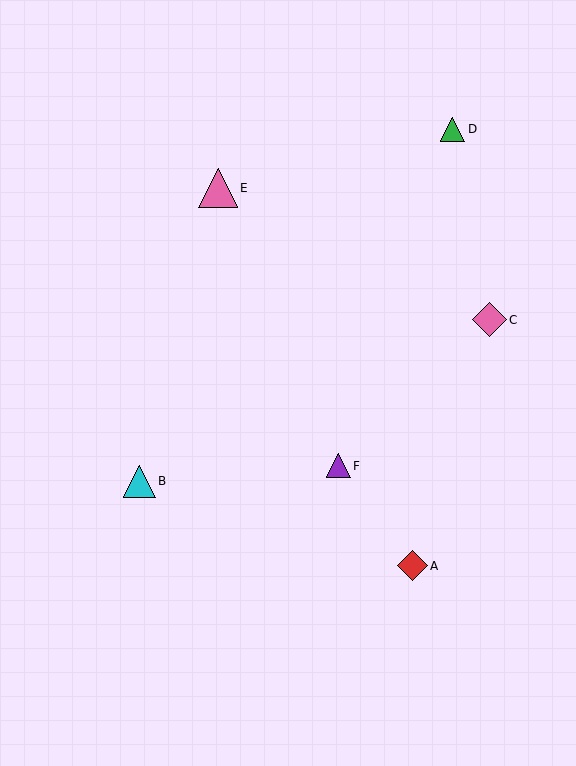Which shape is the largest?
The pink triangle (labeled E) is the largest.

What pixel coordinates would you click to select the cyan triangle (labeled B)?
Click at (139, 481) to select the cyan triangle B.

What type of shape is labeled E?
Shape E is a pink triangle.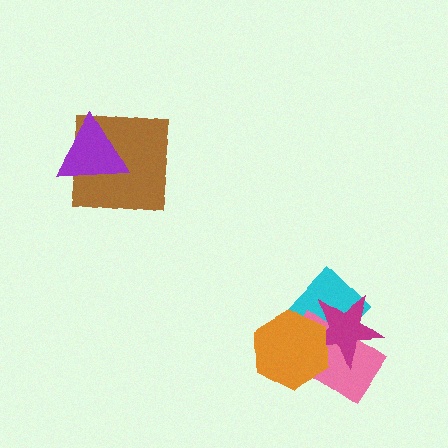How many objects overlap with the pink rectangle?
3 objects overlap with the pink rectangle.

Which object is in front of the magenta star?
The orange hexagon is in front of the magenta star.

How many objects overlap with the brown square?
1 object overlaps with the brown square.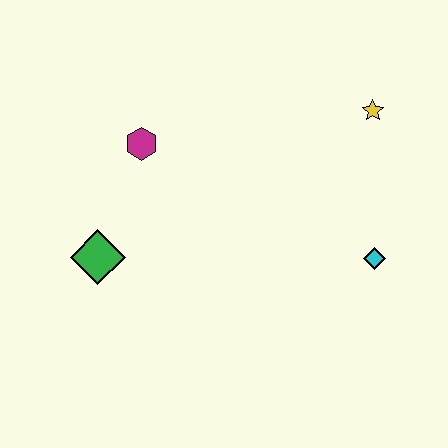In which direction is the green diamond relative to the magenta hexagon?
The green diamond is below the magenta hexagon.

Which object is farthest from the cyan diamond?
The green diamond is farthest from the cyan diamond.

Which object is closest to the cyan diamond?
The yellow star is closest to the cyan diamond.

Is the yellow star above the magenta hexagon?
Yes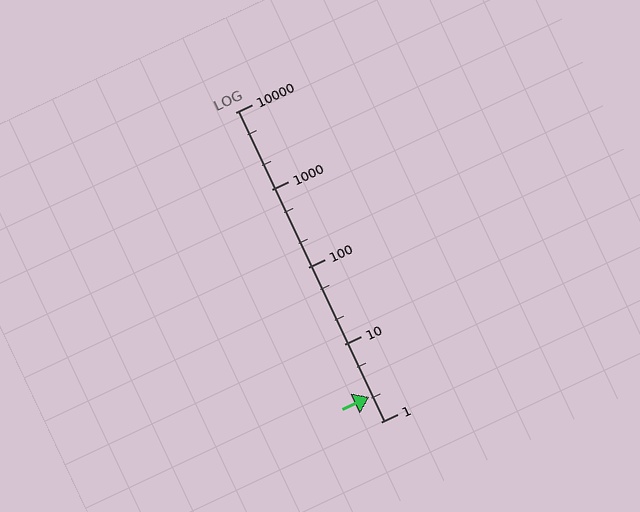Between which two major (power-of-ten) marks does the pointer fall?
The pointer is between 1 and 10.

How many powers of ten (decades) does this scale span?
The scale spans 4 decades, from 1 to 10000.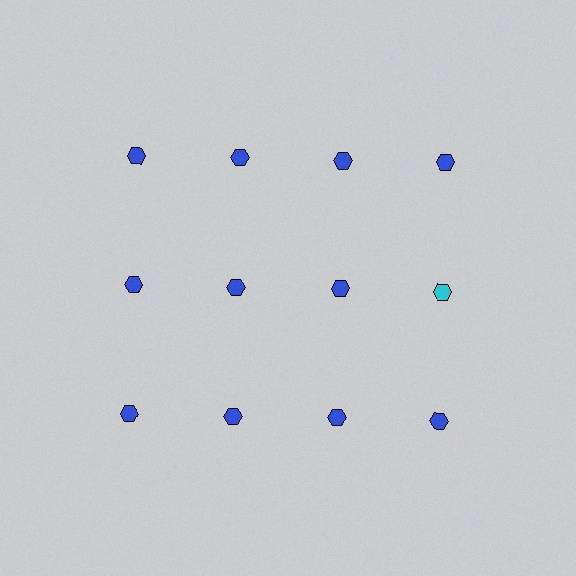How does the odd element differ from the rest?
It has a different color: cyan instead of blue.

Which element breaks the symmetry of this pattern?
The cyan hexagon in the second row, second from right column breaks the symmetry. All other shapes are blue hexagons.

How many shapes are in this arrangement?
There are 12 shapes arranged in a grid pattern.